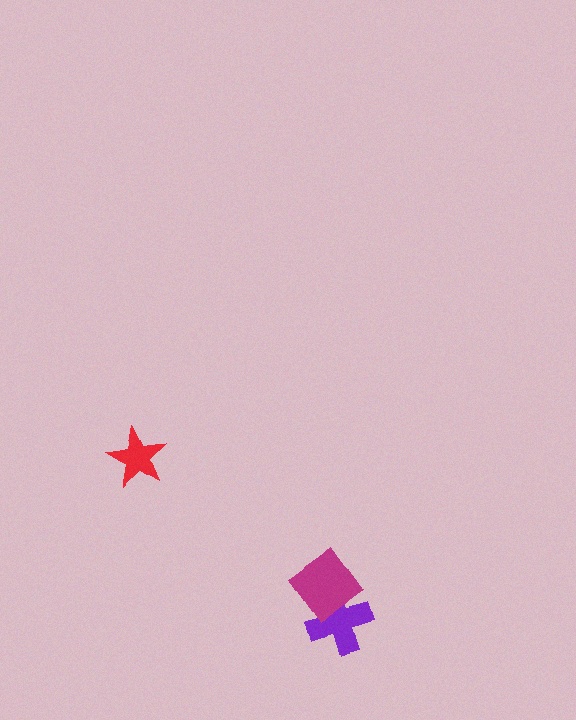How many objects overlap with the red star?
0 objects overlap with the red star.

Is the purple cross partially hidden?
Yes, it is partially covered by another shape.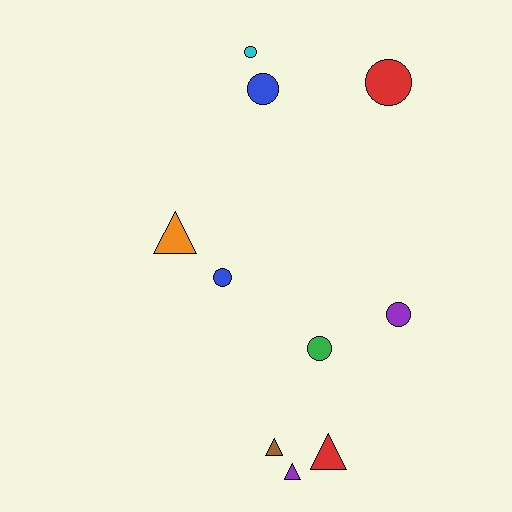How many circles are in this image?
There are 6 circles.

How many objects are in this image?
There are 10 objects.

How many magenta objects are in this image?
There are no magenta objects.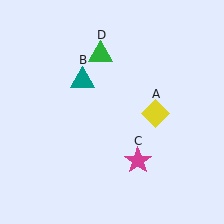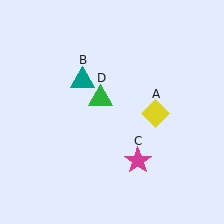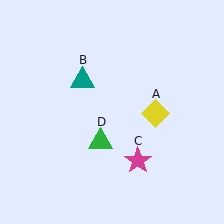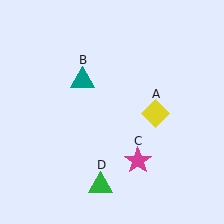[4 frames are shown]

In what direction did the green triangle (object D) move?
The green triangle (object D) moved down.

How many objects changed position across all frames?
1 object changed position: green triangle (object D).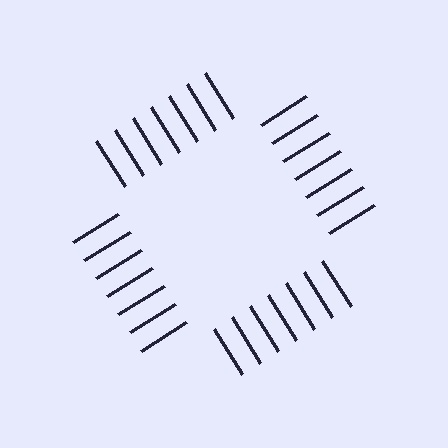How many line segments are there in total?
28 — 7 along each of the 4 edges.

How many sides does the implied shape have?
4 sides — the line-ends trace a square.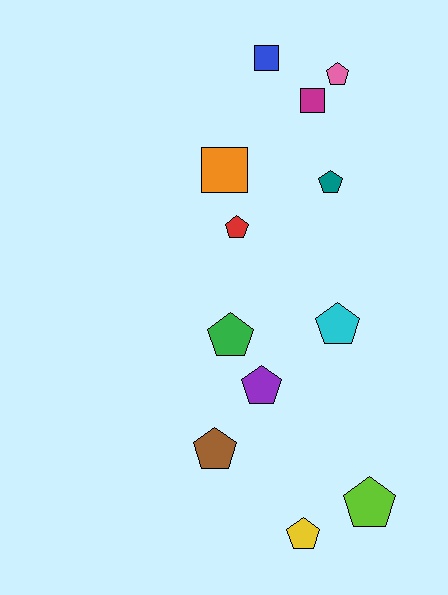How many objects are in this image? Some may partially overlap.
There are 12 objects.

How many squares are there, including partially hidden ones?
There are 3 squares.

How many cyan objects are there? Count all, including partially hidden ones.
There is 1 cyan object.